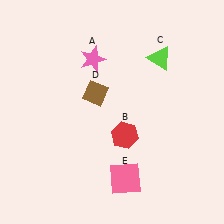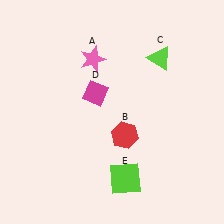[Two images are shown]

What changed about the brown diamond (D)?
In Image 1, D is brown. In Image 2, it changed to magenta.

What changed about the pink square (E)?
In Image 1, E is pink. In Image 2, it changed to lime.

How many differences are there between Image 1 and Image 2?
There are 2 differences between the two images.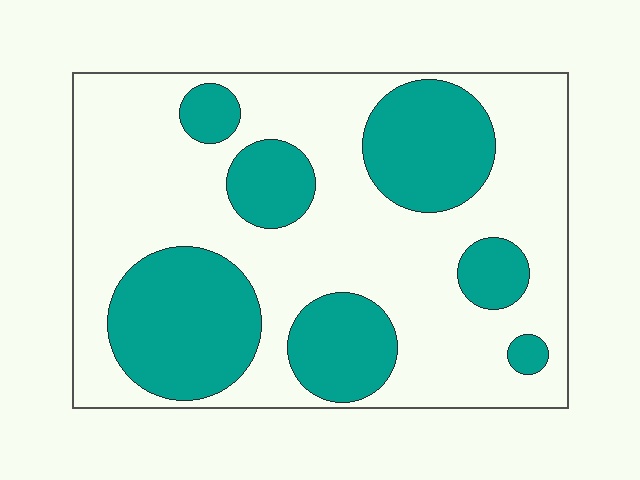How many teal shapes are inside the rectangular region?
7.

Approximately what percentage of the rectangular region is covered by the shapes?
Approximately 35%.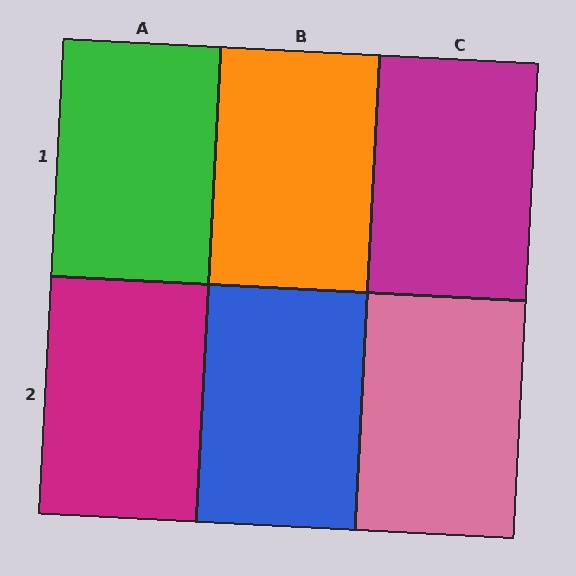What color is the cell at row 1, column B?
Orange.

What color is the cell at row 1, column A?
Green.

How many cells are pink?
1 cell is pink.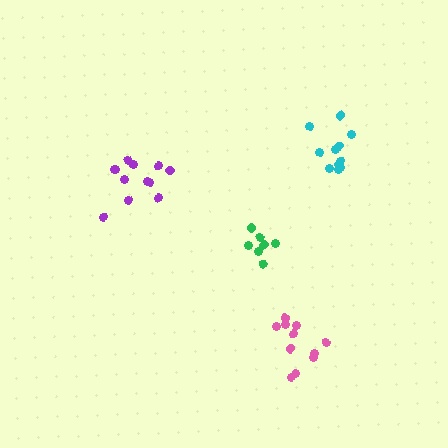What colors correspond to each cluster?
The clusters are colored: pink, purple, cyan, green.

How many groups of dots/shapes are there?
There are 4 groups.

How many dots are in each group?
Group 1: 11 dots, Group 2: 12 dots, Group 3: 11 dots, Group 4: 7 dots (41 total).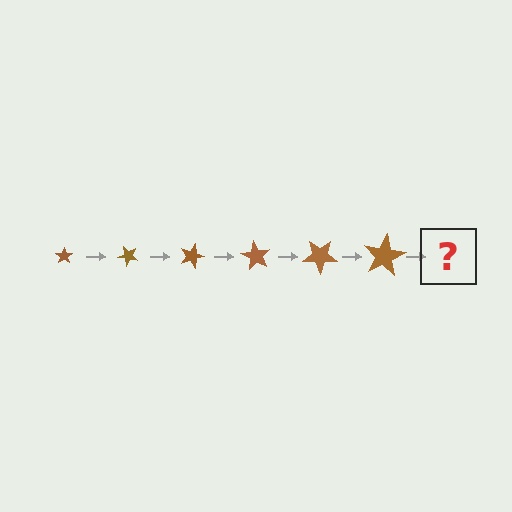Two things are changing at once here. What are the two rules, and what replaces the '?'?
The two rules are that the star grows larger each step and it rotates 45 degrees each step. The '?' should be a star, larger than the previous one and rotated 270 degrees from the start.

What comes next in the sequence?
The next element should be a star, larger than the previous one and rotated 270 degrees from the start.